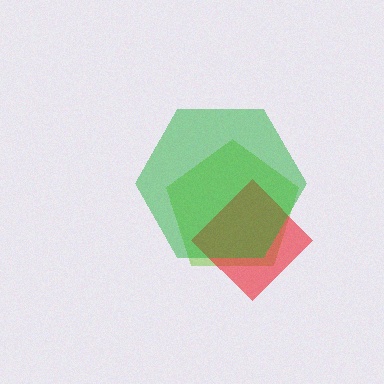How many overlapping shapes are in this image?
There are 3 overlapping shapes in the image.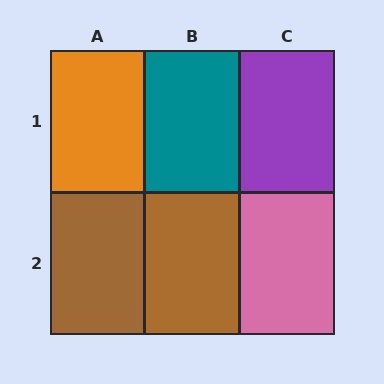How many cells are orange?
1 cell is orange.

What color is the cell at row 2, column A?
Brown.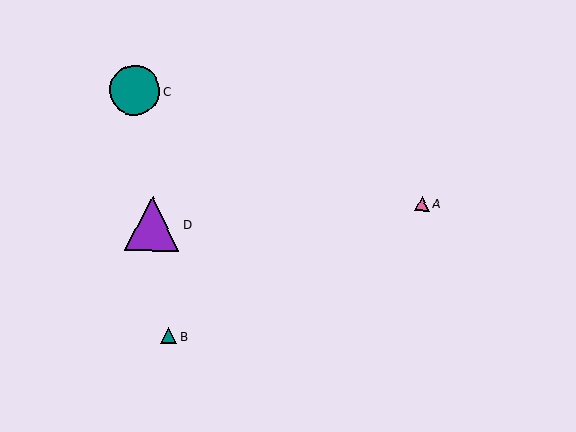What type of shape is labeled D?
Shape D is a purple triangle.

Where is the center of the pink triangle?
The center of the pink triangle is at (422, 204).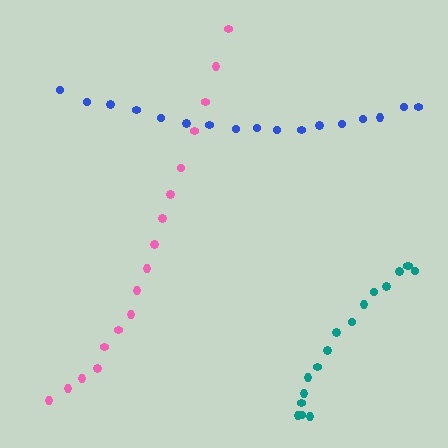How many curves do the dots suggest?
There are 3 distinct paths.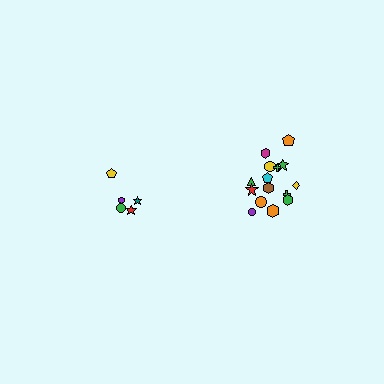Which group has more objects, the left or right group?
The right group.